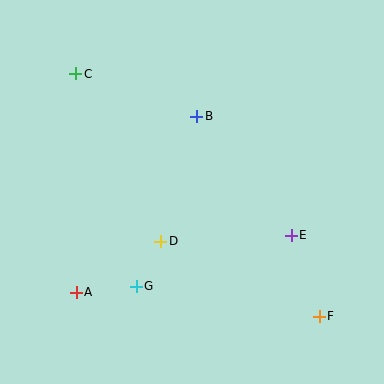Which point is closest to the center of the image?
Point D at (161, 241) is closest to the center.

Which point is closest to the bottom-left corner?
Point A is closest to the bottom-left corner.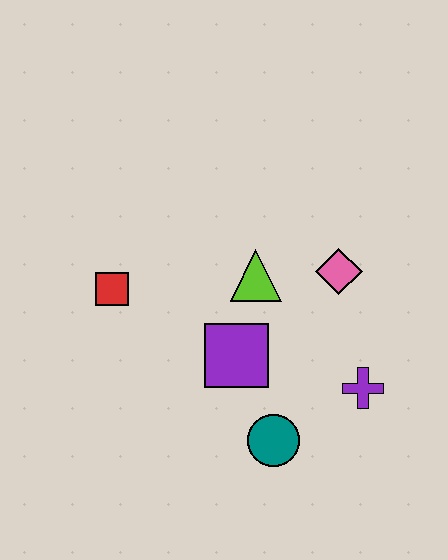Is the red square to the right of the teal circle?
No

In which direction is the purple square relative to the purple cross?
The purple square is to the left of the purple cross.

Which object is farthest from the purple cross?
The red square is farthest from the purple cross.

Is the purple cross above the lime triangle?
No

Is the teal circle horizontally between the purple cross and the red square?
Yes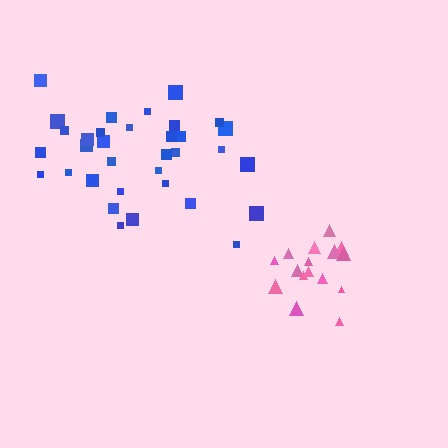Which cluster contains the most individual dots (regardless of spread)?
Blue (34).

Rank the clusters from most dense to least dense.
pink, blue.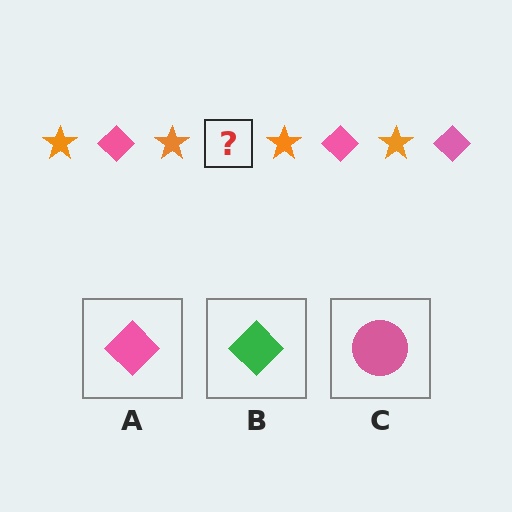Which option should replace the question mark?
Option A.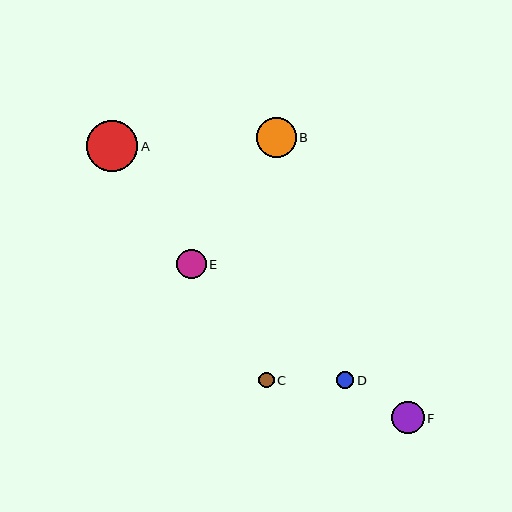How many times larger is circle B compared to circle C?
Circle B is approximately 2.5 times the size of circle C.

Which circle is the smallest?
Circle C is the smallest with a size of approximately 16 pixels.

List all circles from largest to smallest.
From largest to smallest: A, B, F, E, D, C.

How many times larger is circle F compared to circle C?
Circle F is approximately 2.0 times the size of circle C.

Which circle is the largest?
Circle A is the largest with a size of approximately 51 pixels.